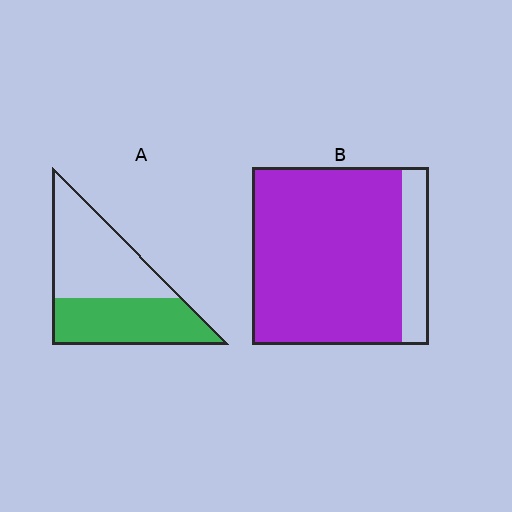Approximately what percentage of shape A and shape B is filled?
A is approximately 45% and B is approximately 85%.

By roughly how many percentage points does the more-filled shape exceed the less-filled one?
By roughly 40 percentage points (B over A).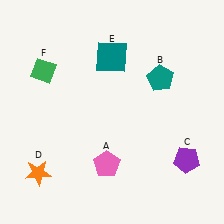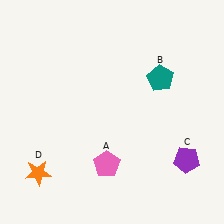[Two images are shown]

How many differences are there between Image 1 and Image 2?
There are 2 differences between the two images.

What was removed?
The teal square (E), the green diamond (F) were removed in Image 2.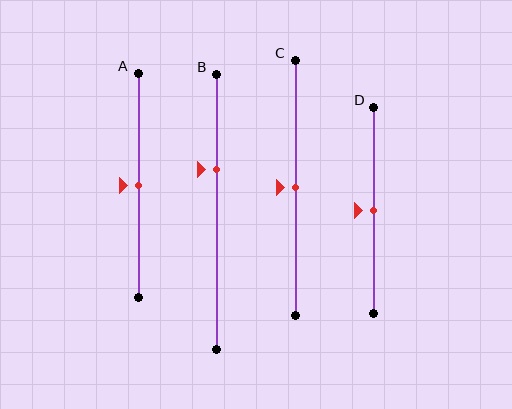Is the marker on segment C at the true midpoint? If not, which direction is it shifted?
Yes, the marker on segment C is at the true midpoint.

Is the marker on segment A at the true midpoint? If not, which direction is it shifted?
Yes, the marker on segment A is at the true midpoint.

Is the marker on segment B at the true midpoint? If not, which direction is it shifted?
No, the marker on segment B is shifted upward by about 15% of the segment length.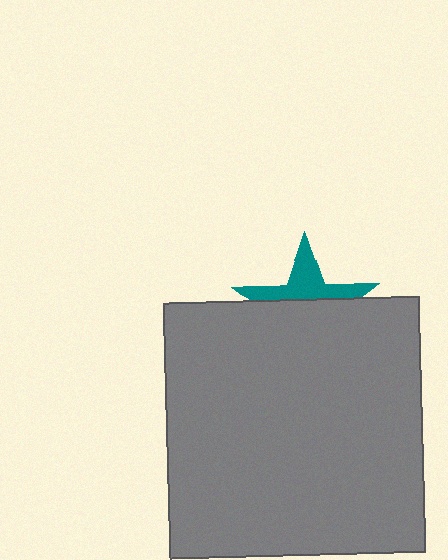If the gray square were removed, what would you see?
You would see the complete teal star.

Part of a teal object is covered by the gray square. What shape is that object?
It is a star.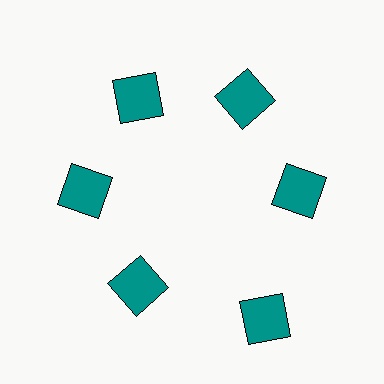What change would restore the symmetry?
The symmetry would be restored by moving it inward, back onto the ring so that all 6 squares sit at equal angles and equal distance from the center.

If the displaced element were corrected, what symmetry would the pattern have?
It would have 6-fold rotational symmetry — the pattern would map onto itself every 60 degrees.